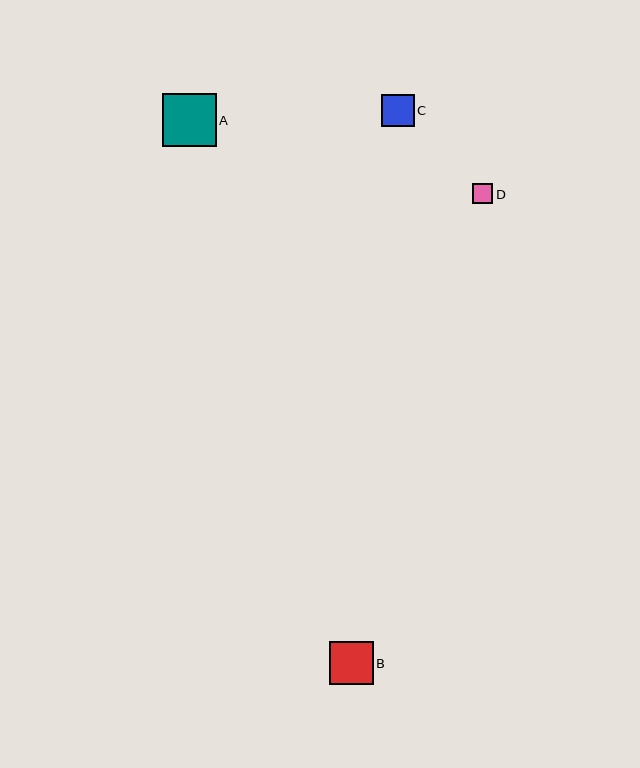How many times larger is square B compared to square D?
Square B is approximately 2.2 times the size of square D.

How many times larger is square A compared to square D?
Square A is approximately 2.7 times the size of square D.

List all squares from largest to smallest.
From largest to smallest: A, B, C, D.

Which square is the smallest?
Square D is the smallest with a size of approximately 20 pixels.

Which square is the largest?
Square A is the largest with a size of approximately 54 pixels.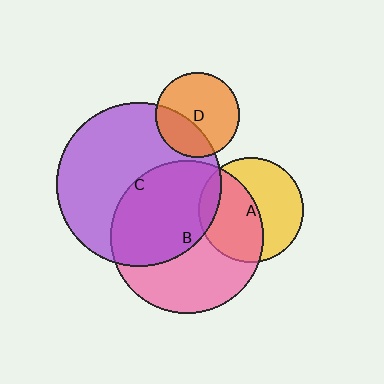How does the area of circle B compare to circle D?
Approximately 3.3 times.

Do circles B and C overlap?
Yes.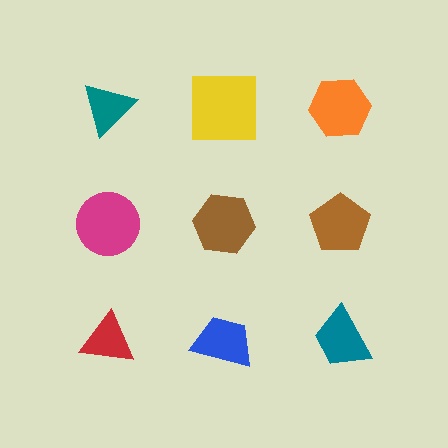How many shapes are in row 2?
3 shapes.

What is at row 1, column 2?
A yellow square.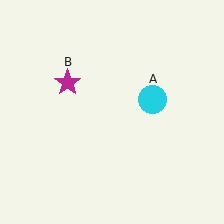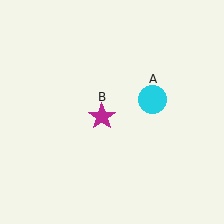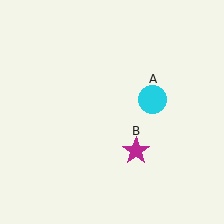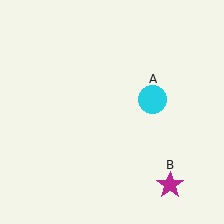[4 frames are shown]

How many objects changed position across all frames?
1 object changed position: magenta star (object B).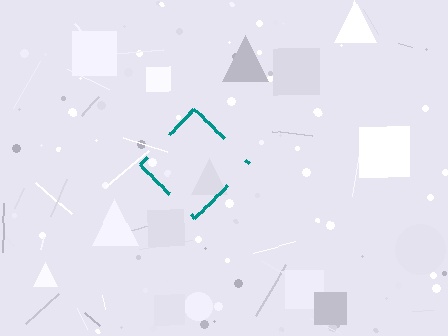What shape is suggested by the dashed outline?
The dashed outline suggests a diamond.